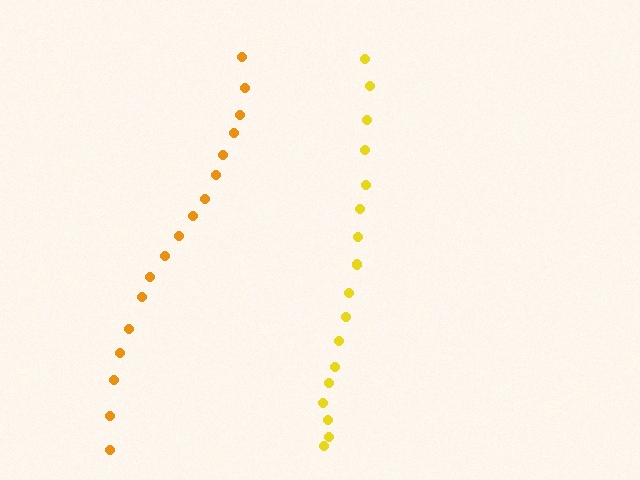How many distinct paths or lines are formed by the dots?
There are 2 distinct paths.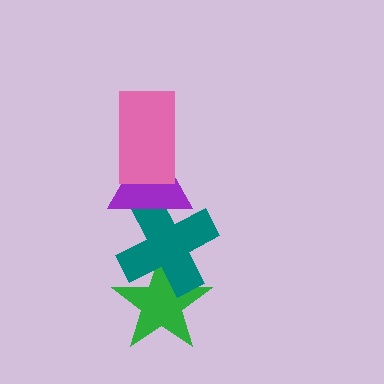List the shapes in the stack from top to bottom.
From top to bottom: the pink rectangle, the purple triangle, the teal cross, the green star.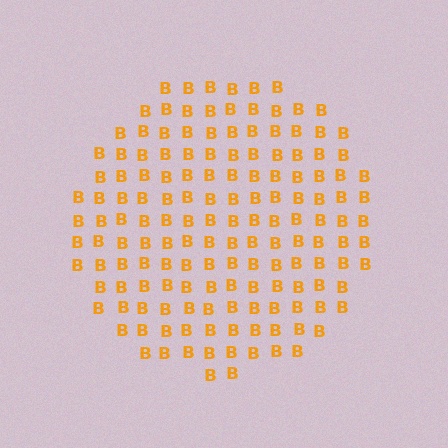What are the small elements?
The small elements are letter B's.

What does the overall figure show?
The overall figure shows a circle.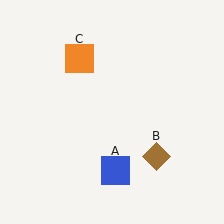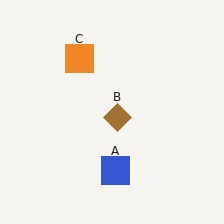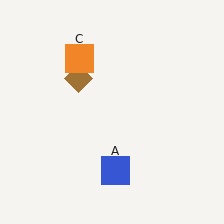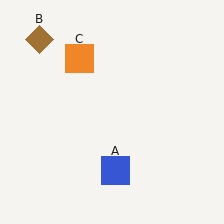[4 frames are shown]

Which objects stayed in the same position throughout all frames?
Blue square (object A) and orange square (object C) remained stationary.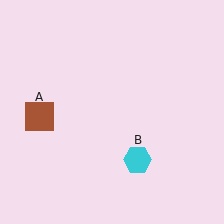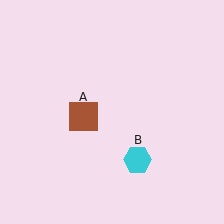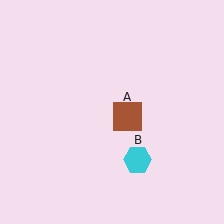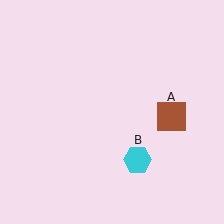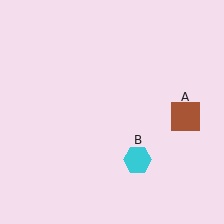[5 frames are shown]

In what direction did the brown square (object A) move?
The brown square (object A) moved right.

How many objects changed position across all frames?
1 object changed position: brown square (object A).